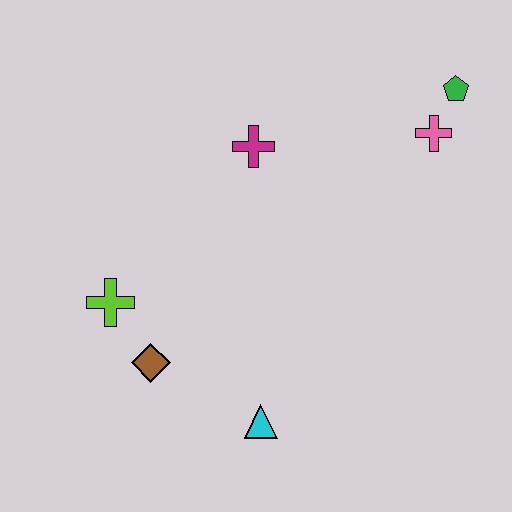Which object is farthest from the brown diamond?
The green pentagon is farthest from the brown diamond.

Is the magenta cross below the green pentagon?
Yes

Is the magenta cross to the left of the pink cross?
Yes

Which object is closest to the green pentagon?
The pink cross is closest to the green pentagon.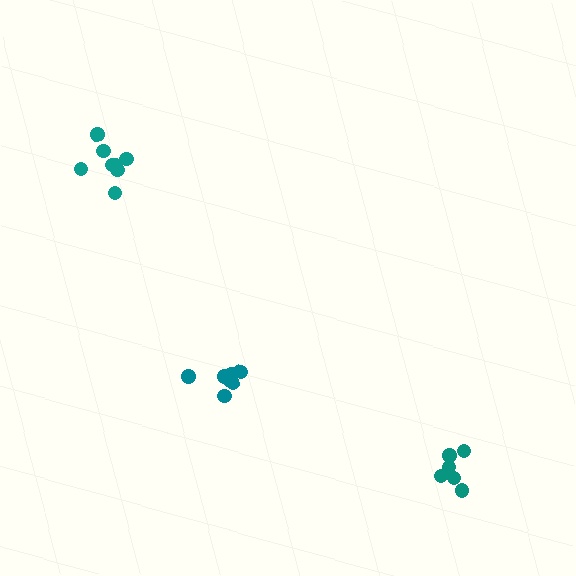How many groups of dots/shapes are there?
There are 3 groups.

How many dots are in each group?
Group 1: 7 dots, Group 2: 8 dots, Group 3: 6 dots (21 total).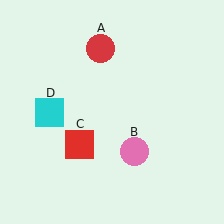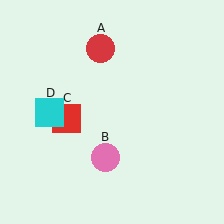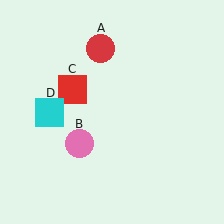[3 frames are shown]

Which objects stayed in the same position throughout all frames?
Red circle (object A) and cyan square (object D) remained stationary.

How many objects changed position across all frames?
2 objects changed position: pink circle (object B), red square (object C).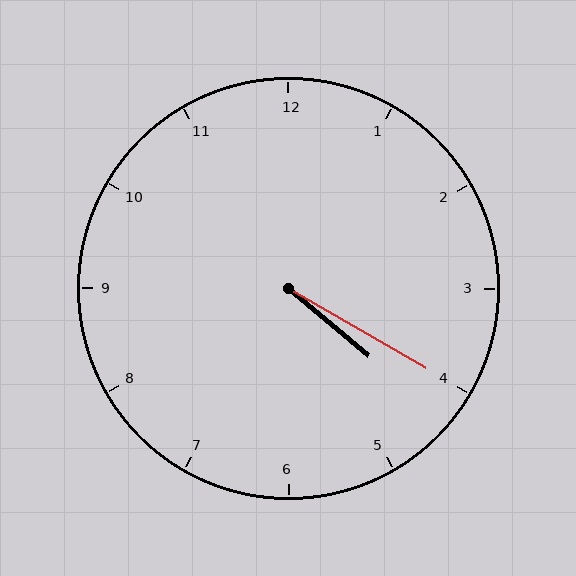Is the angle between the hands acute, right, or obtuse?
It is acute.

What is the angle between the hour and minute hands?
Approximately 10 degrees.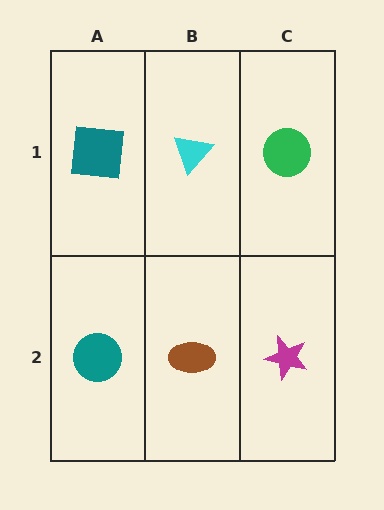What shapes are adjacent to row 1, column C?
A magenta star (row 2, column C), a cyan triangle (row 1, column B).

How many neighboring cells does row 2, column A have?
2.